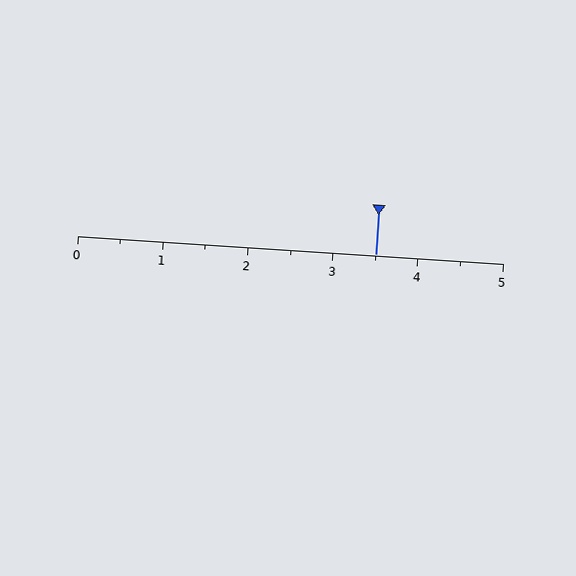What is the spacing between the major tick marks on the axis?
The major ticks are spaced 1 apart.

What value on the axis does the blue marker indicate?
The marker indicates approximately 3.5.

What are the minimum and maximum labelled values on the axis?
The axis runs from 0 to 5.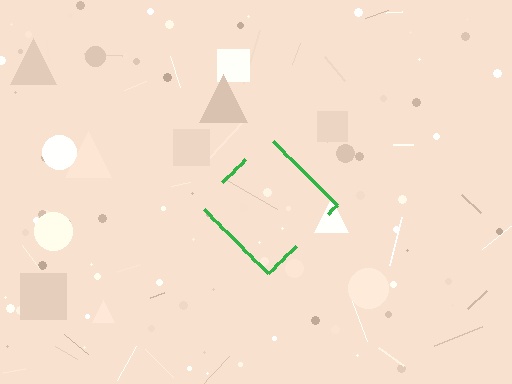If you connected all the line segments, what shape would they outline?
They would outline a diamond.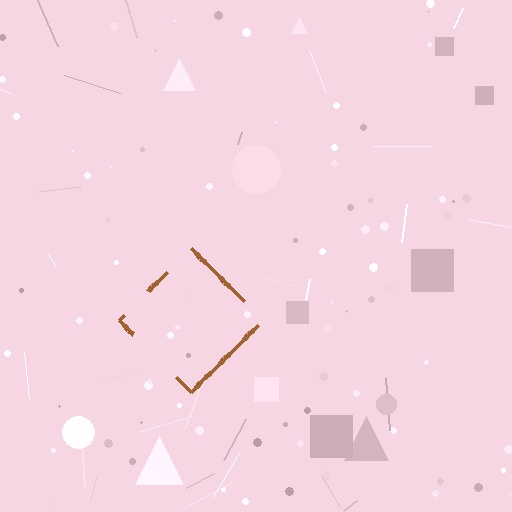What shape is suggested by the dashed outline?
The dashed outline suggests a diamond.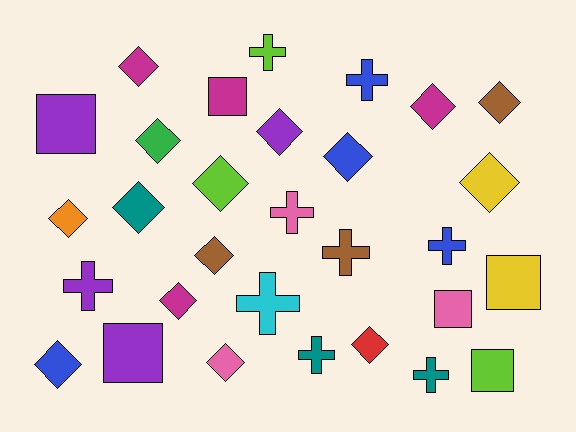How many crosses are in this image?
There are 9 crosses.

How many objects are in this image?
There are 30 objects.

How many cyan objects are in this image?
There is 1 cyan object.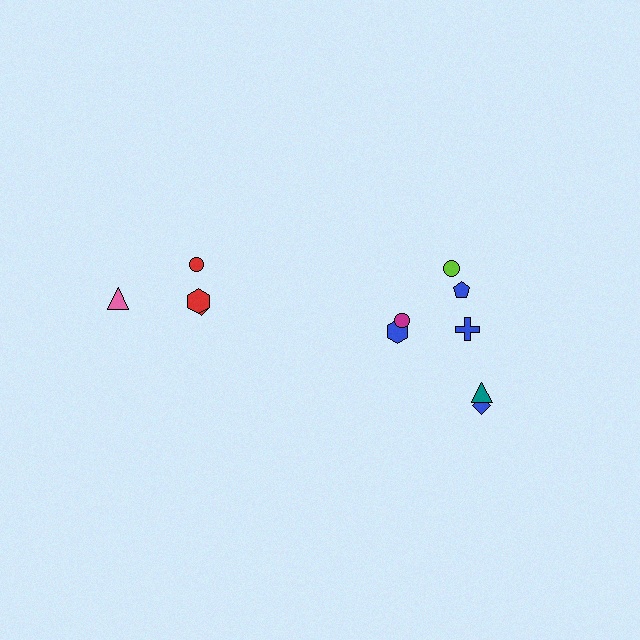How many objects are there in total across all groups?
There are 11 objects.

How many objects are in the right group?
There are 7 objects.